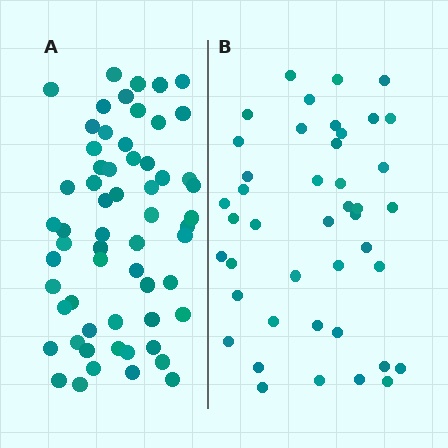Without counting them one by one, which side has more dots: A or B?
Region A (the left region) has more dots.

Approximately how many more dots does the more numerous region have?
Region A has approximately 15 more dots than region B.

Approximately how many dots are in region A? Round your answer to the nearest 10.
About 60 dots.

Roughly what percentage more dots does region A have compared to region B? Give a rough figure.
About 40% more.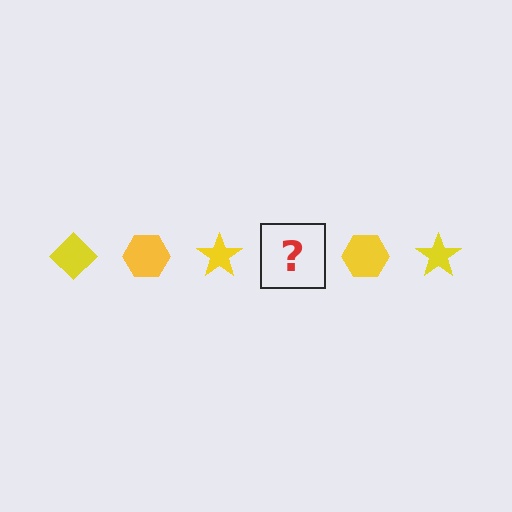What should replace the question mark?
The question mark should be replaced with a yellow diamond.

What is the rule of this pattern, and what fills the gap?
The rule is that the pattern cycles through diamond, hexagon, star shapes in yellow. The gap should be filled with a yellow diamond.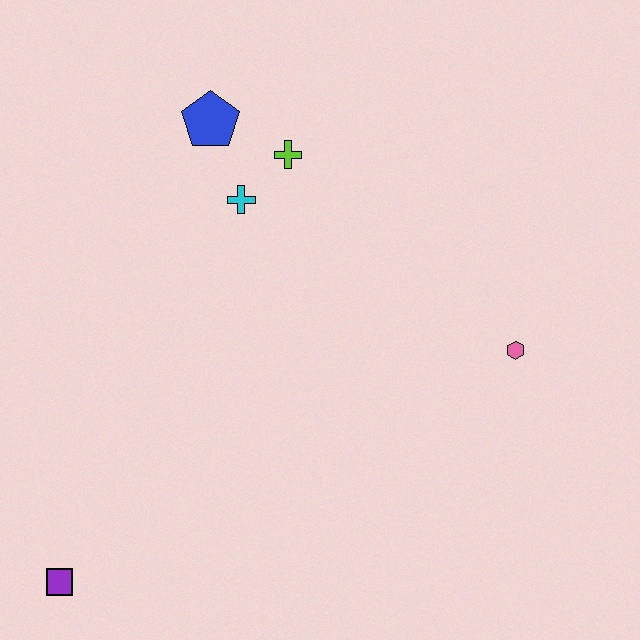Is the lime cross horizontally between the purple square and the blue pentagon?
No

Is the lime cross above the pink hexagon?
Yes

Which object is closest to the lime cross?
The cyan cross is closest to the lime cross.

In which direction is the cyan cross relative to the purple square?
The cyan cross is above the purple square.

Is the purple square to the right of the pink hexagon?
No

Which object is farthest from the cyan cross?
The purple square is farthest from the cyan cross.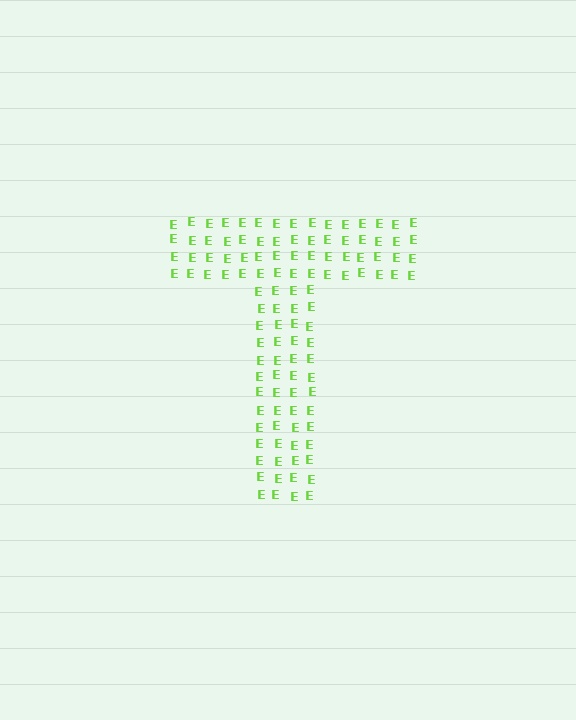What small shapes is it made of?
It is made of small letter E's.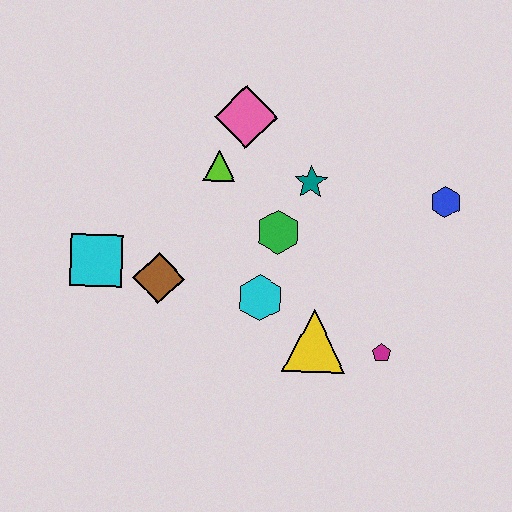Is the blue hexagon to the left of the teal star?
No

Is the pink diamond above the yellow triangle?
Yes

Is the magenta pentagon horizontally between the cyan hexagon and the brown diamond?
No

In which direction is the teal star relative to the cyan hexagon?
The teal star is above the cyan hexagon.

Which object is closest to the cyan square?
The brown diamond is closest to the cyan square.